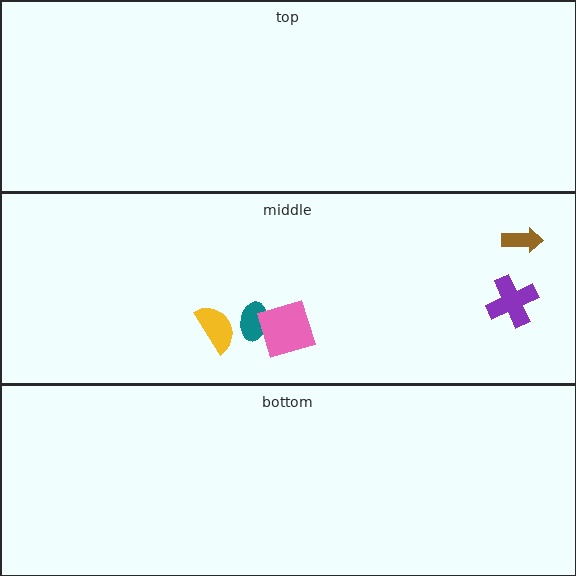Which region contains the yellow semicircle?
The middle region.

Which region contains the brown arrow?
The middle region.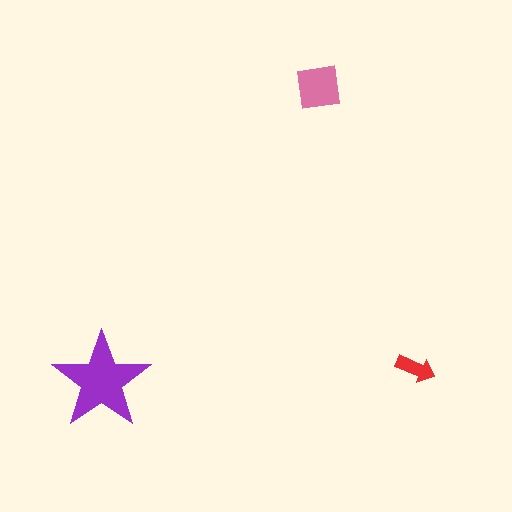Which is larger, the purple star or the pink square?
The purple star.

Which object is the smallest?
The red arrow.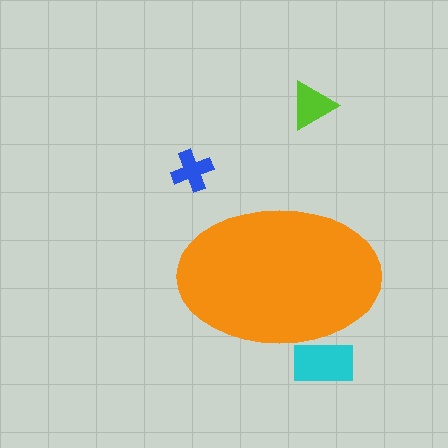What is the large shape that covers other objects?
An orange ellipse.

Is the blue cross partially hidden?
No, the blue cross is fully visible.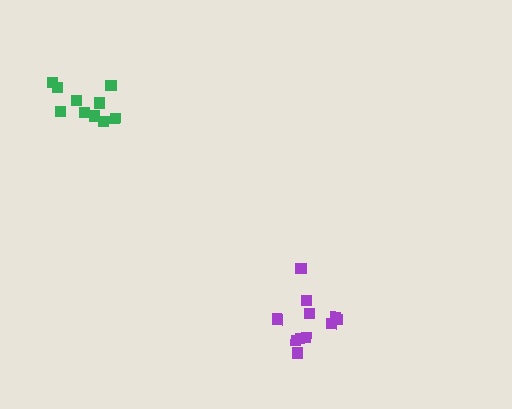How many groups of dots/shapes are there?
There are 2 groups.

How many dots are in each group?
Group 1: 10 dots, Group 2: 11 dots (21 total).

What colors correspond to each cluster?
The clusters are colored: green, purple.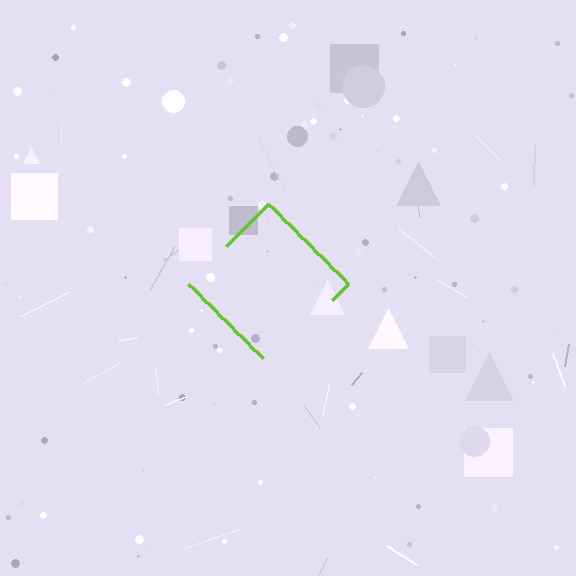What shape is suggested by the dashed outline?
The dashed outline suggests a diamond.